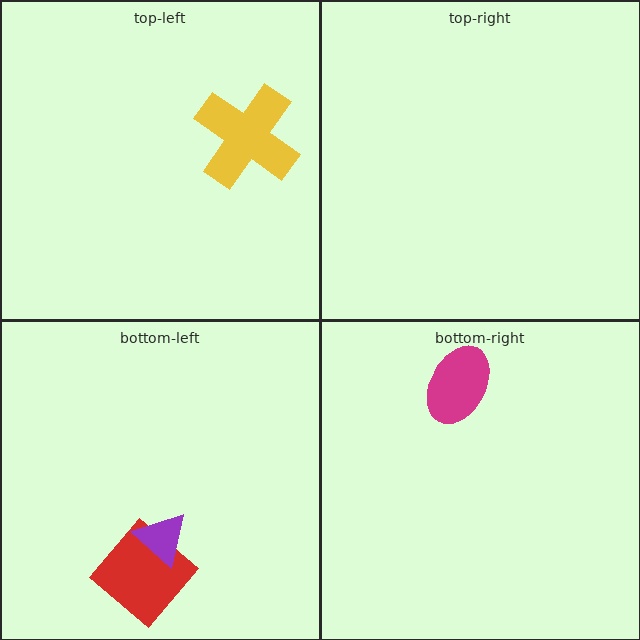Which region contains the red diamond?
The bottom-left region.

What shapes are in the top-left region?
The yellow cross.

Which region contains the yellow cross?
The top-left region.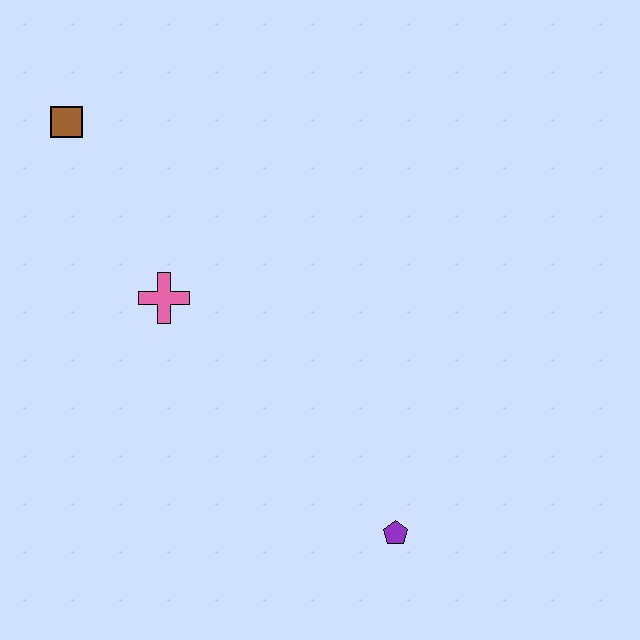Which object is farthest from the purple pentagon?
The brown square is farthest from the purple pentagon.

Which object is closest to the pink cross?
The brown square is closest to the pink cross.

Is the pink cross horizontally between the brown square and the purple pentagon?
Yes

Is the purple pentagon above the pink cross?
No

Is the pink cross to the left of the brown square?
No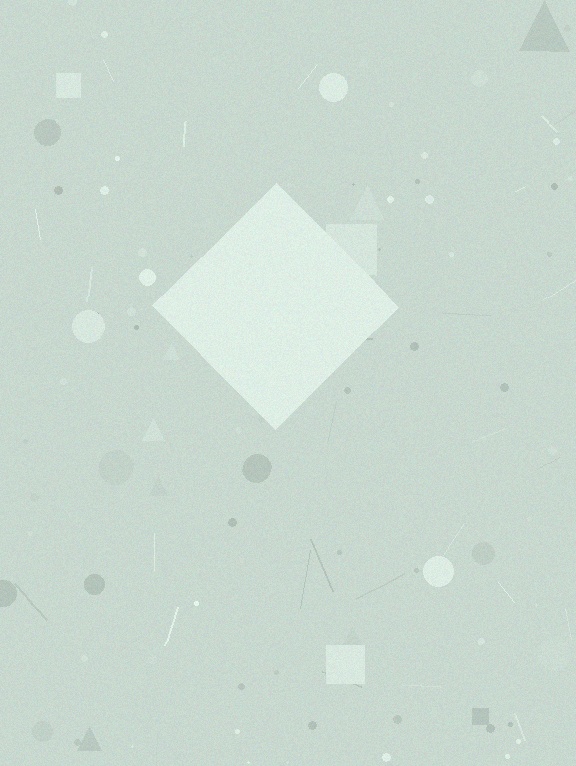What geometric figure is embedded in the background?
A diamond is embedded in the background.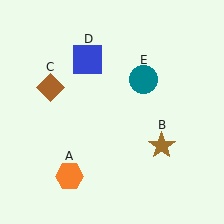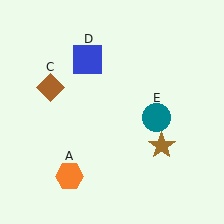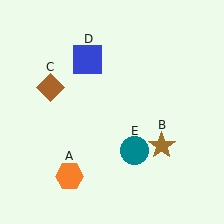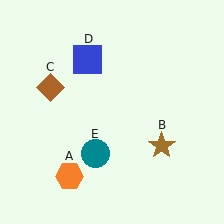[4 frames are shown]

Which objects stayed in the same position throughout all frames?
Orange hexagon (object A) and brown star (object B) and brown diamond (object C) and blue square (object D) remained stationary.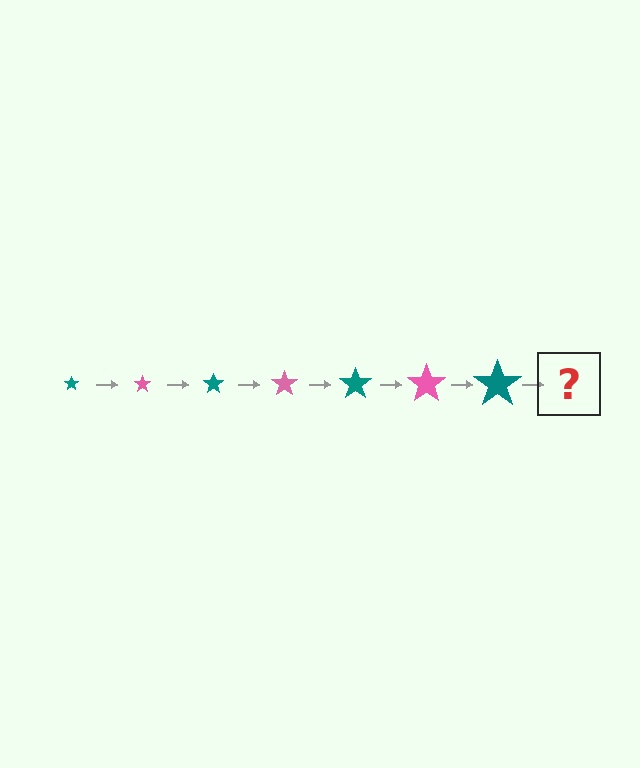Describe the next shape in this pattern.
It should be a pink star, larger than the previous one.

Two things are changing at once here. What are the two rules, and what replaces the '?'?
The two rules are that the star grows larger each step and the color cycles through teal and pink. The '?' should be a pink star, larger than the previous one.